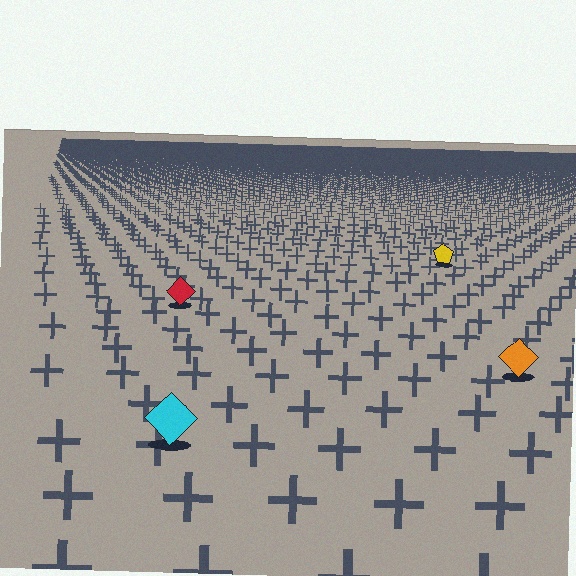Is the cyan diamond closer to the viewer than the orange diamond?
Yes. The cyan diamond is closer — you can tell from the texture gradient: the ground texture is coarser near it.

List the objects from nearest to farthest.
From nearest to farthest: the cyan diamond, the orange diamond, the red diamond, the yellow pentagon.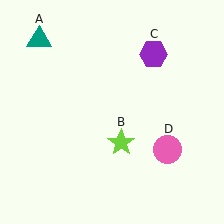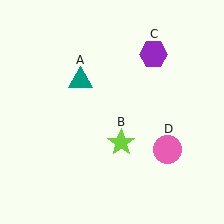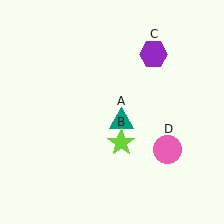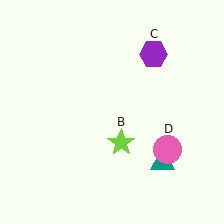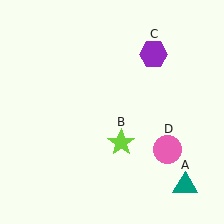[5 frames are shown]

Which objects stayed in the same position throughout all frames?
Lime star (object B) and purple hexagon (object C) and pink circle (object D) remained stationary.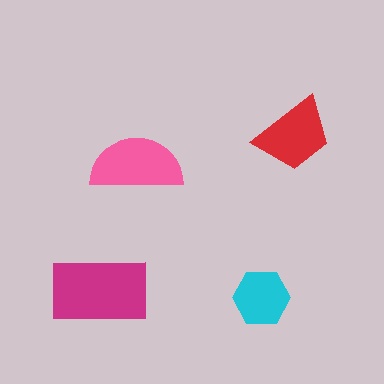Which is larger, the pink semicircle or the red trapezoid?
The pink semicircle.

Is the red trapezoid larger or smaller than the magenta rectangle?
Smaller.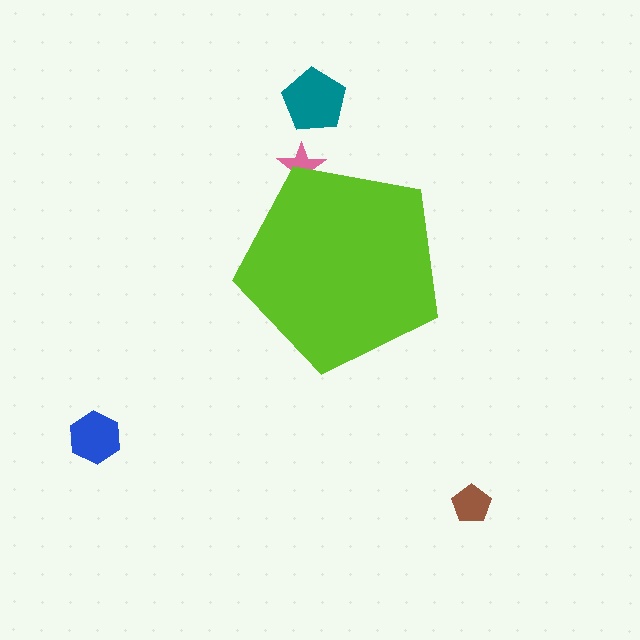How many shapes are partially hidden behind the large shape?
1 shape is partially hidden.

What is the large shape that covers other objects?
A lime pentagon.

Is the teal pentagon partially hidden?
No, the teal pentagon is fully visible.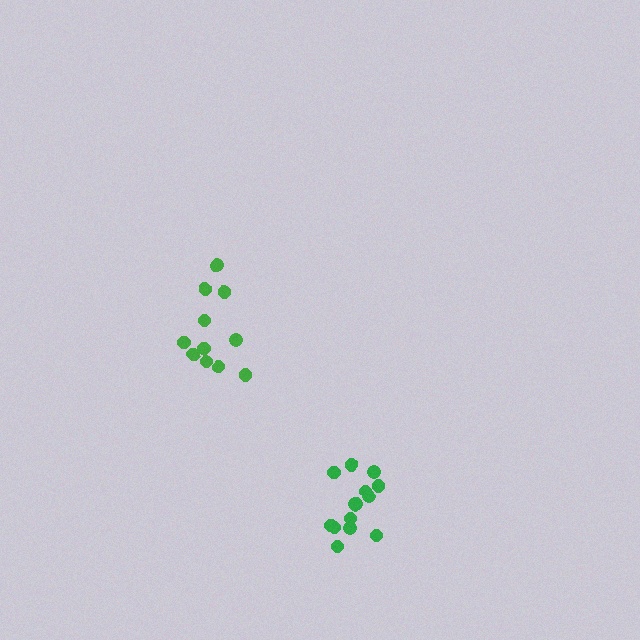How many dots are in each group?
Group 1: 11 dots, Group 2: 14 dots (25 total).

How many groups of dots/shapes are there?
There are 2 groups.